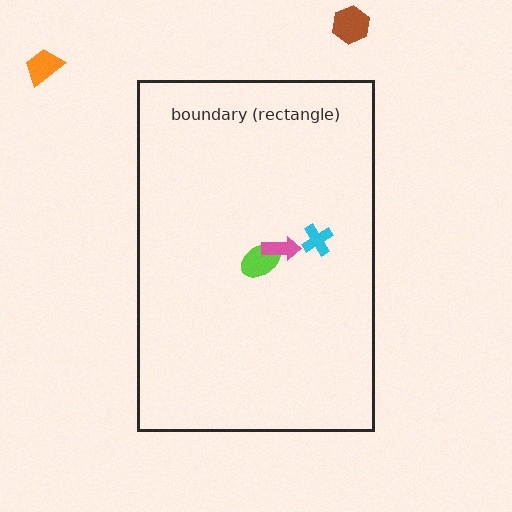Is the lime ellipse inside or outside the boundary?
Inside.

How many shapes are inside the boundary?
3 inside, 2 outside.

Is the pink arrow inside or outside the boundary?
Inside.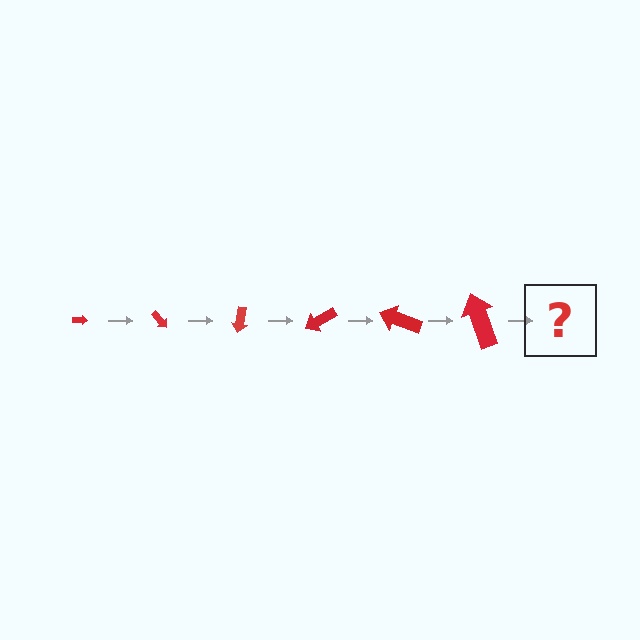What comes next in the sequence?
The next element should be an arrow, larger than the previous one and rotated 300 degrees from the start.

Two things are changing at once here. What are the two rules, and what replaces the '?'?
The two rules are that the arrow grows larger each step and it rotates 50 degrees each step. The '?' should be an arrow, larger than the previous one and rotated 300 degrees from the start.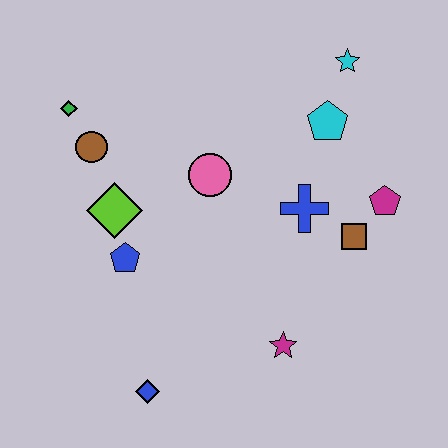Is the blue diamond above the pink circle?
No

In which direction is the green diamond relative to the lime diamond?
The green diamond is above the lime diamond.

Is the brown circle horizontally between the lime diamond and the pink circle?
No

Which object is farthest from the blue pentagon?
The cyan star is farthest from the blue pentagon.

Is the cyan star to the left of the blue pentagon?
No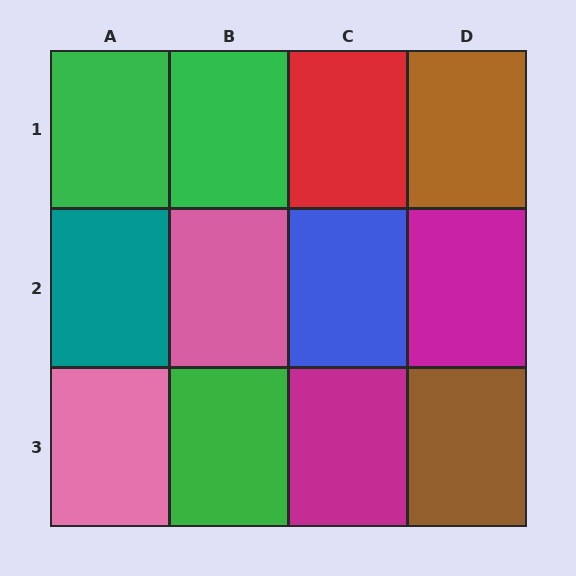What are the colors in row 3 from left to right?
Pink, green, magenta, brown.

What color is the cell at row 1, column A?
Green.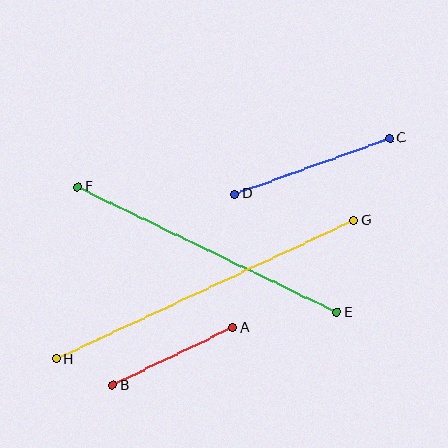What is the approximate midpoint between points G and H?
The midpoint is at approximately (205, 290) pixels.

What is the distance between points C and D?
The distance is approximately 164 pixels.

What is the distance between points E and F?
The distance is approximately 287 pixels.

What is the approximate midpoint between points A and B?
The midpoint is at approximately (173, 356) pixels.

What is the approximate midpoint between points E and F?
The midpoint is at approximately (207, 250) pixels.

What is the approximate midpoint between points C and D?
The midpoint is at approximately (312, 166) pixels.